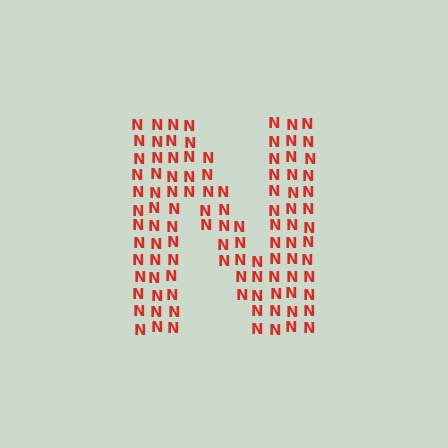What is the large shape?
The large shape is the letter N.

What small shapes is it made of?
It is made of small letter N's.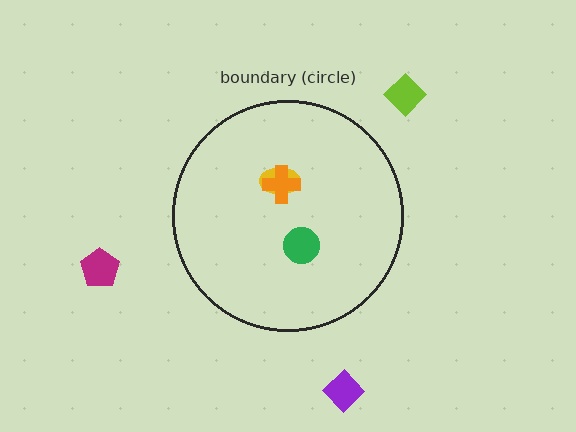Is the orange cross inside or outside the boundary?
Inside.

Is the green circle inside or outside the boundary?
Inside.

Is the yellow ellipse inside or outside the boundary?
Inside.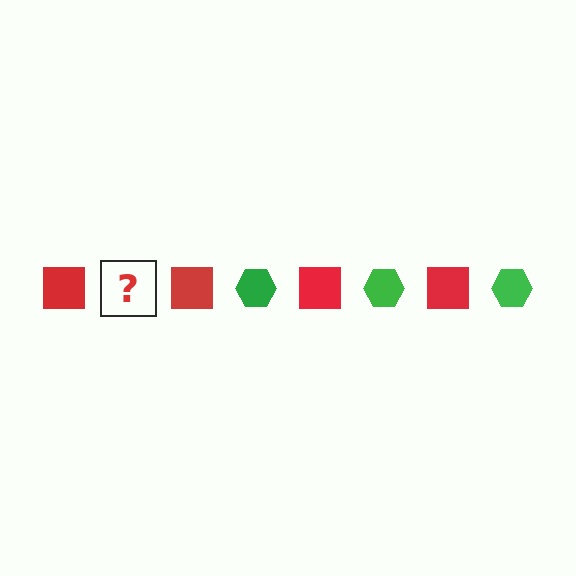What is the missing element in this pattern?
The missing element is a green hexagon.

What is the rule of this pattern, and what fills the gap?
The rule is that the pattern alternates between red square and green hexagon. The gap should be filled with a green hexagon.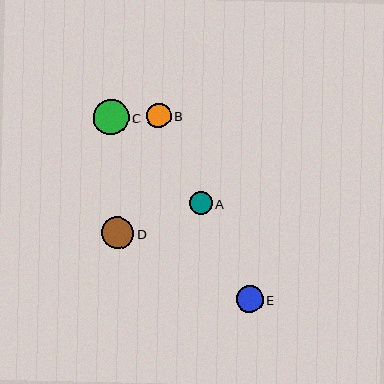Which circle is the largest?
Circle C is the largest with a size of approximately 35 pixels.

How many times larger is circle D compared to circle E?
Circle D is approximately 1.2 times the size of circle E.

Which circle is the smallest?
Circle A is the smallest with a size of approximately 23 pixels.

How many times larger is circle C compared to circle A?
Circle C is approximately 1.5 times the size of circle A.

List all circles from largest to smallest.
From largest to smallest: C, D, E, B, A.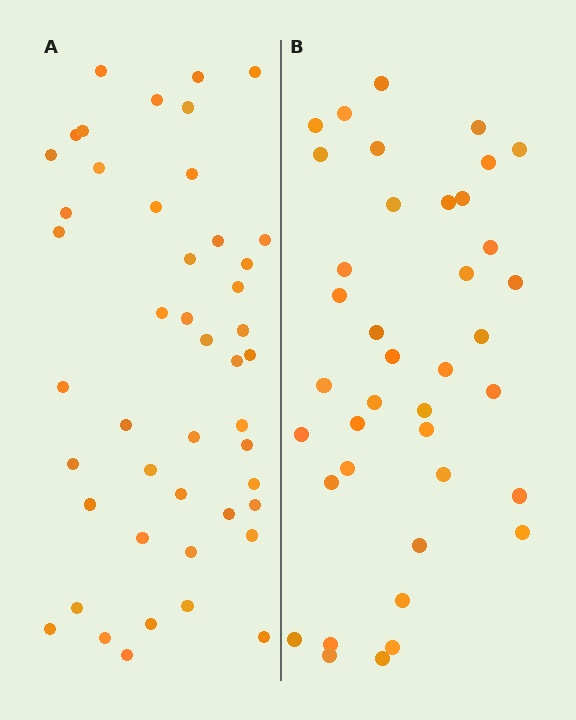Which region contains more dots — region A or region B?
Region A (the left region) has more dots.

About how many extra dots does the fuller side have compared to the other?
Region A has roughly 8 or so more dots than region B.